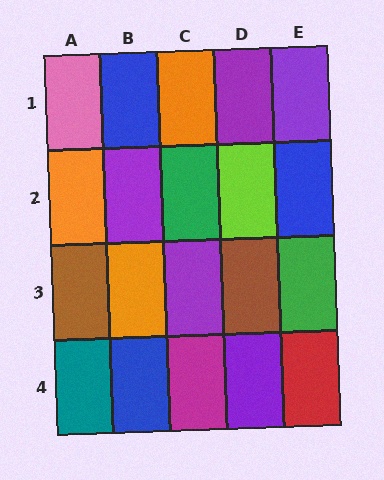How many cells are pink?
1 cell is pink.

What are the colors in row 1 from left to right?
Pink, blue, orange, purple, purple.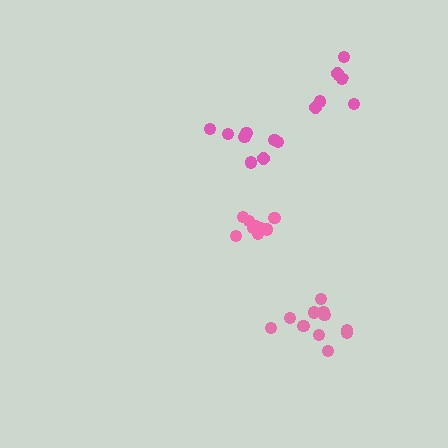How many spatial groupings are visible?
There are 4 spatial groupings.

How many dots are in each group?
Group 1: 6 dots, Group 2: 8 dots, Group 3: 10 dots, Group 4: 11 dots (35 total).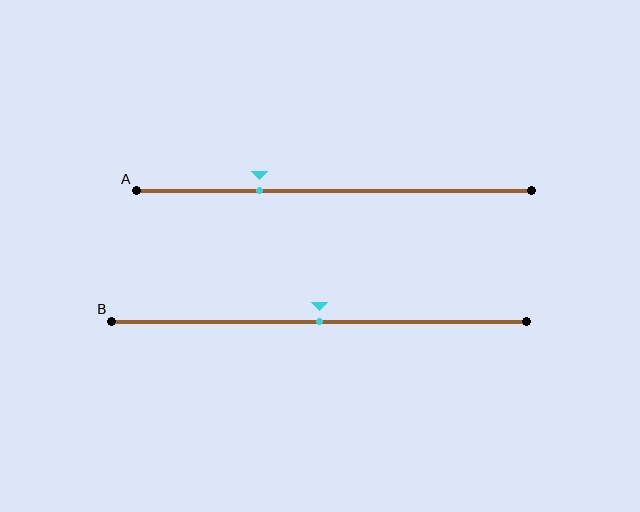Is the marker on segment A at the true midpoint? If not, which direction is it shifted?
No, the marker on segment A is shifted to the left by about 19% of the segment length.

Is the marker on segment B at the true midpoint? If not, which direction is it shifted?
Yes, the marker on segment B is at the true midpoint.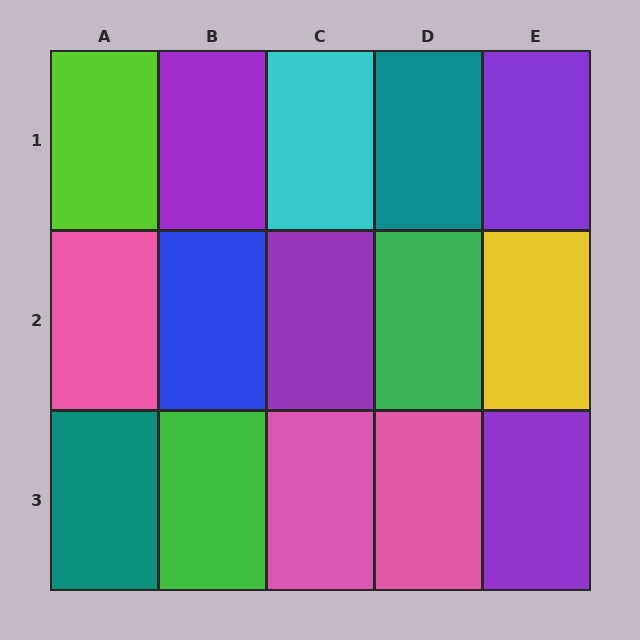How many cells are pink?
3 cells are pink.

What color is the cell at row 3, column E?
Purple.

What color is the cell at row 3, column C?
Pink.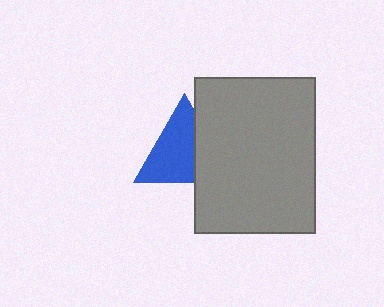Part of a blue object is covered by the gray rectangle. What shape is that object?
It is a triangle.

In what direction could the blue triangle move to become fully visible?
The blue triangle could move left. That would shift it out from behind the gray rectangle entirely.